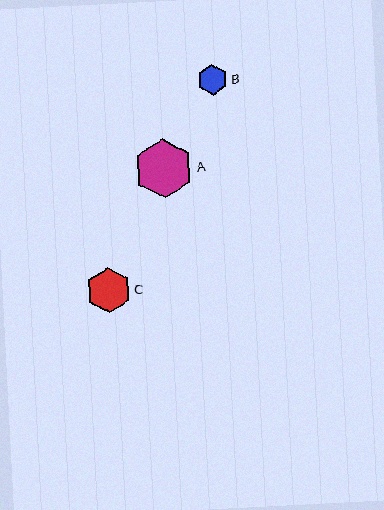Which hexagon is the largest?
Hexagon A is the largest with a size of approximately 59 pixels.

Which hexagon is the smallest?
Hexagon B is the smallest with a size of approximately 30 pixels.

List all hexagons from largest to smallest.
From largest to smallest: A, C, B.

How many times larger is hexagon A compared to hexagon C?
Hexagon A is approximately 1.3 times the size of hexagon C.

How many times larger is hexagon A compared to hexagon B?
Hexagon A is approximately 1.9 times the size of hexagon B.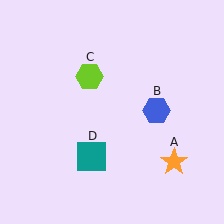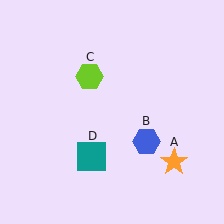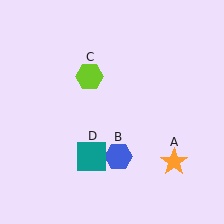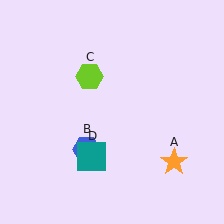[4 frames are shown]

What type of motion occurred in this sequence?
The blue hexagon (object B) rotated clockwise around the center of the scene.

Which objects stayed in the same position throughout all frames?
Orange star (object A) and lime hexagon (object C) and teal square (object D) remained stationary.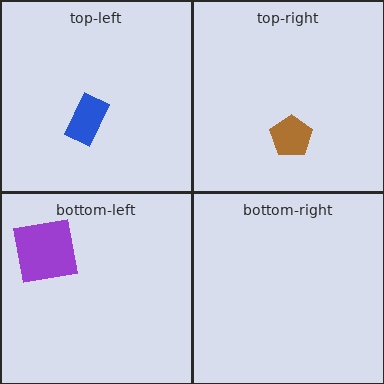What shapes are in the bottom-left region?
The purple square.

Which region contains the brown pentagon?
The top-right region.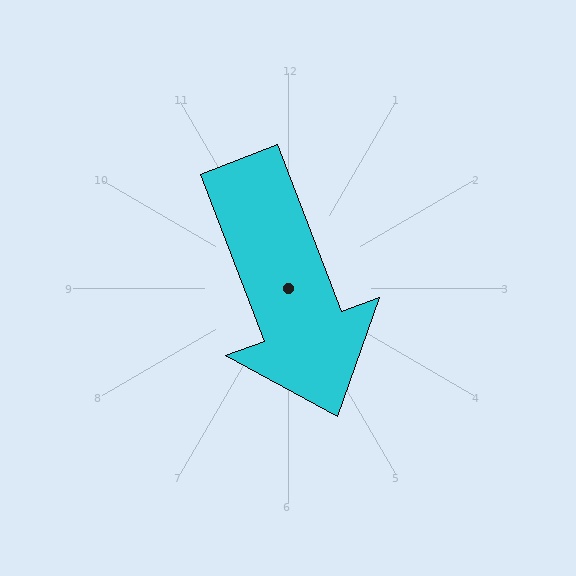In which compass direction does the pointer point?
South.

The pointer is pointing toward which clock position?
Roughly 5 o'clock.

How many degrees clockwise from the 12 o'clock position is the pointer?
Approximately 159 degrees.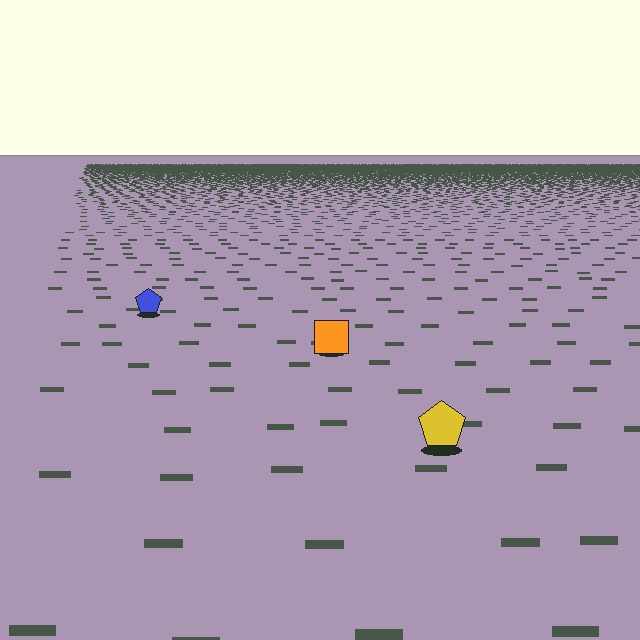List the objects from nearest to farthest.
From nearest to farthest: the yellow pentagon, the orange square, the blue pentagon.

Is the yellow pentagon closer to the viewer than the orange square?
Yes. The yellow pentagon is closer — you can tell from the texture gradient: the ground texture is coarser near it.